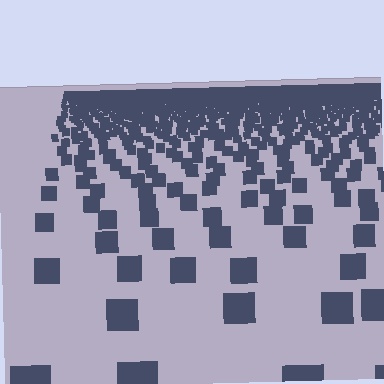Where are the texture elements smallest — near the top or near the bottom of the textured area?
Near the top.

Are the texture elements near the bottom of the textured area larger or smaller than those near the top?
Larger. Near the bottom, elements are closer to the viewer and appear at a bigger on-screen size.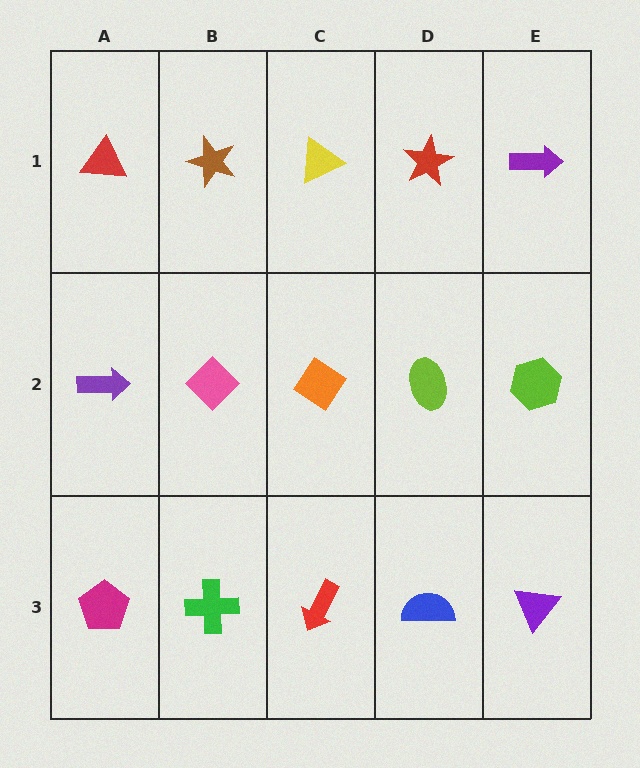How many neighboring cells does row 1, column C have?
3.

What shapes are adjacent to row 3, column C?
An orange diamond (row 2, column C), a green cross (row 3, column B), a blue semicircle (row 3, column D).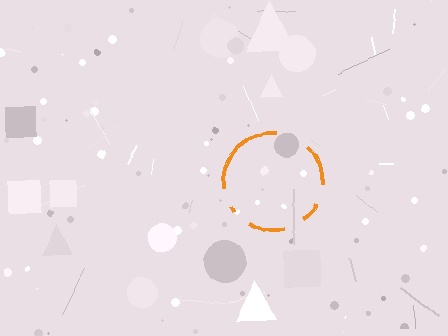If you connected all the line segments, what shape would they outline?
They would outline a circle.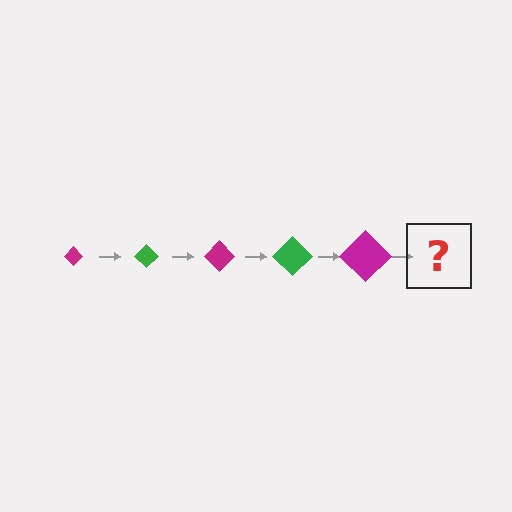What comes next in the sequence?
The next element should be a green diamond, larger than the previous one.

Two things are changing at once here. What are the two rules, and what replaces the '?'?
The two rules are that the diamond grows larger each step and the color cycles through magenta and green. The '?' should be a green diamond, larger than the previous one.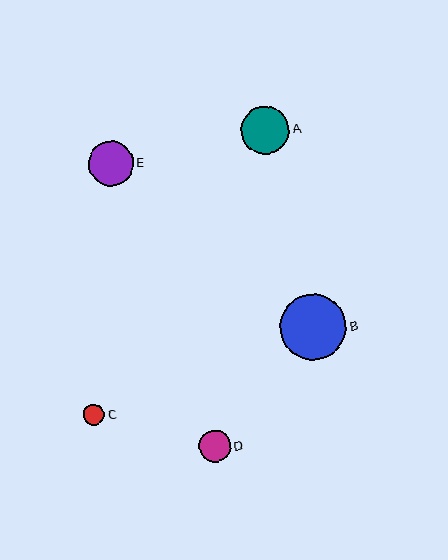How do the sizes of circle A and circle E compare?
Circle A and circle E are approximately the same size.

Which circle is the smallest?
Circle C is the smallest with a size of approximately 21 pixels.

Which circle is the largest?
Circle B is the largest with a size of approximately 66 pixels.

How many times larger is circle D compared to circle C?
Circle D is approximately 1.5 times the size of circle C.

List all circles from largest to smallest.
From largest to smallest: B, A, E, D, C.